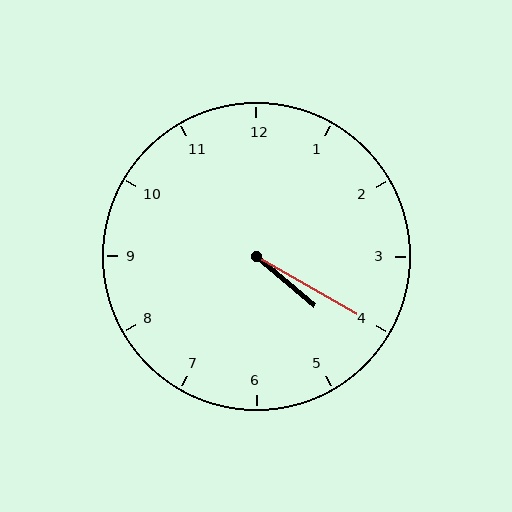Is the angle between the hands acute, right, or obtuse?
It is acute.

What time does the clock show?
4:20.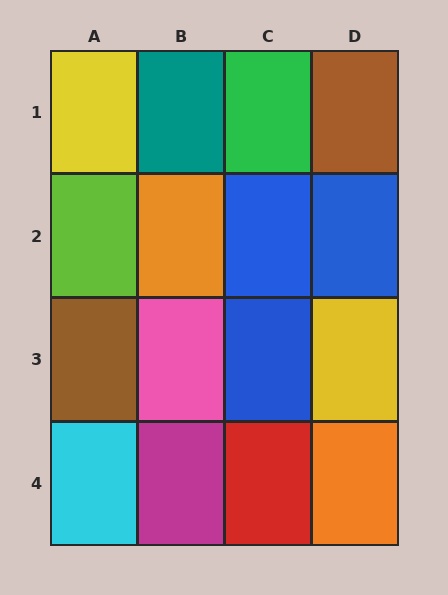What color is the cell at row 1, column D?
Brown.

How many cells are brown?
2 cells are brown.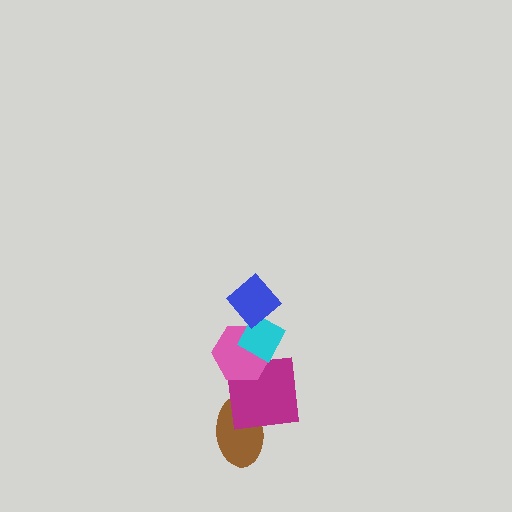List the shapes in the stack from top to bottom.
From top to bottom: the blue diamond, the cyan diamond, the pink hexagon, the magenta square, the brown ellipse.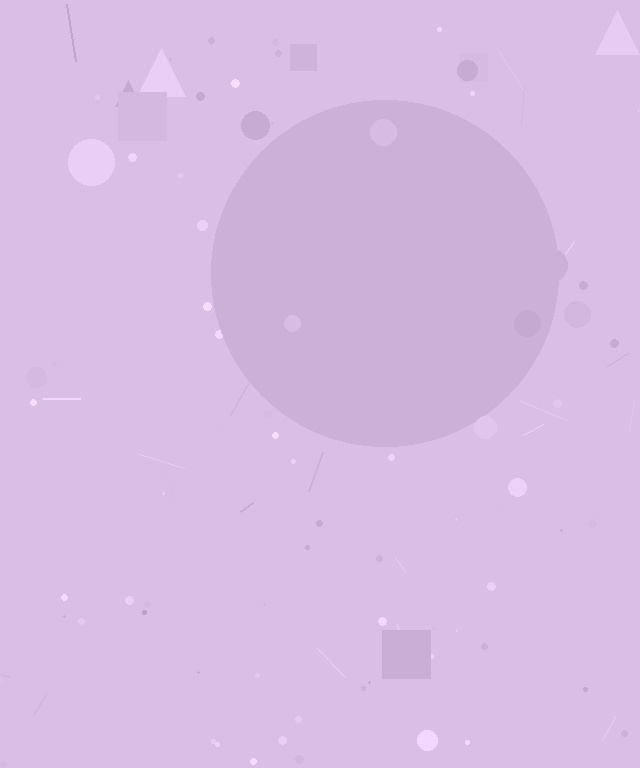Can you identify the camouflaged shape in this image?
The camouflaged shape is a circle.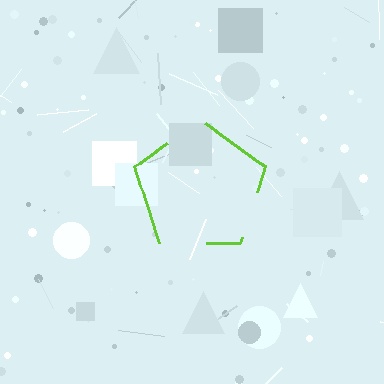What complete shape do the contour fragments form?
The contour fragments form a pentagon.